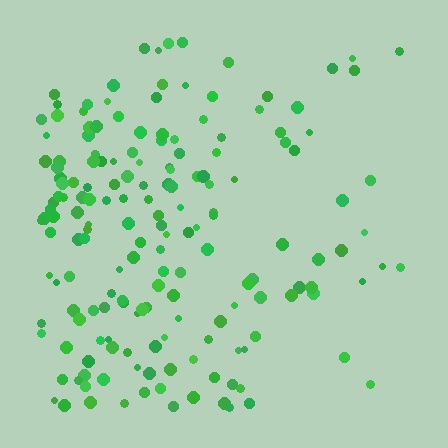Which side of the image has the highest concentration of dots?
The left.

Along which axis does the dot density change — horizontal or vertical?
Horizontal.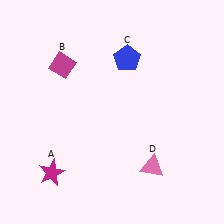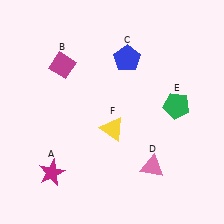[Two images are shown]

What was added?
A green pentagon (E), a yellow triangle (F) were added in Image 2.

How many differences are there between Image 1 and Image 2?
There are 2 differences between the two images.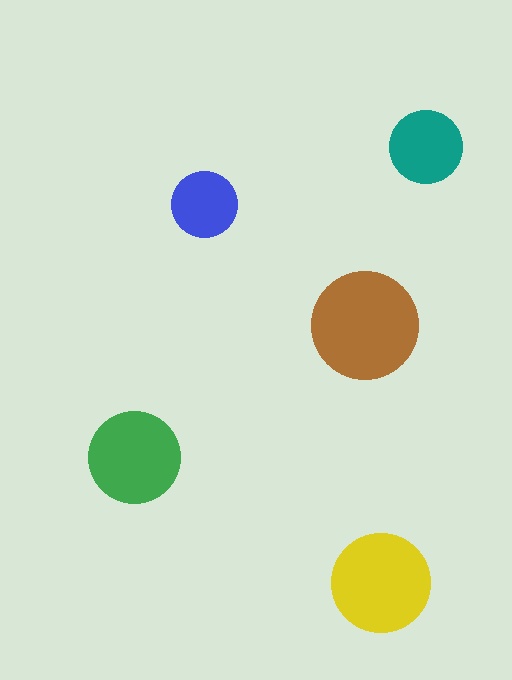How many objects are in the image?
There are 5 objects in the image.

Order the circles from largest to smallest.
the brown one, the yellow one, the green one, the teal one, the blue one.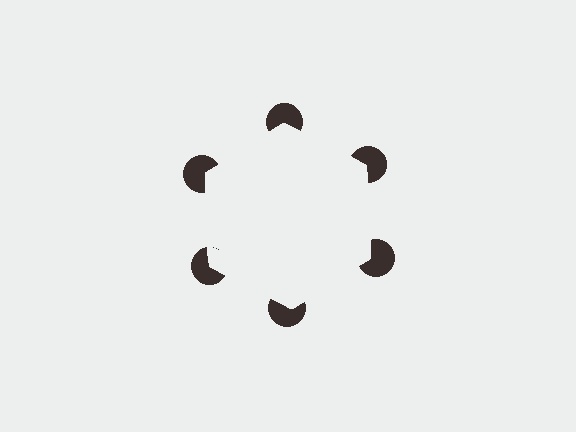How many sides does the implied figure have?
6 sides.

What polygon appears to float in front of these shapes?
An illusory hexagon — its edges are inferred from the aligned wedge cuts in the pac-man discs, not physically drawn.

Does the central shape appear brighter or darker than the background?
It typically appears slightly brighter than the background, even though no actual brightness change is drawn.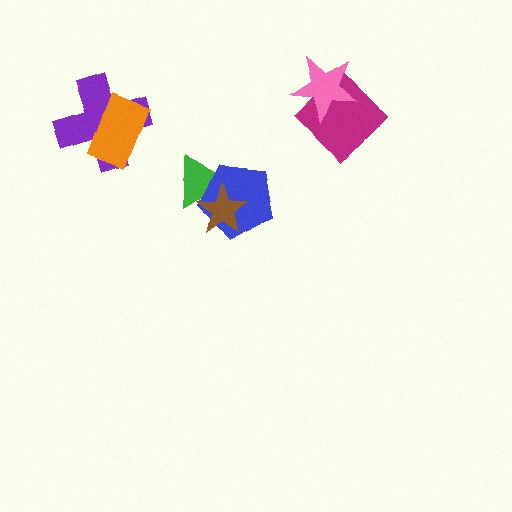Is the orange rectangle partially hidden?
No, no other shape covers it.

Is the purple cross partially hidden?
Yes, it is partially covered by another shape.